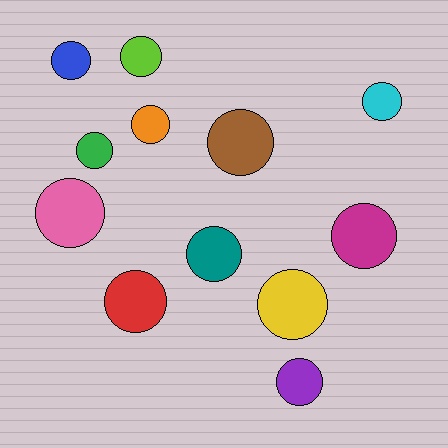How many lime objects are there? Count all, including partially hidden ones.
There is 1 lime object.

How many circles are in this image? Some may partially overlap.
There are 12 circles.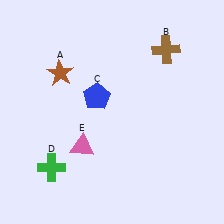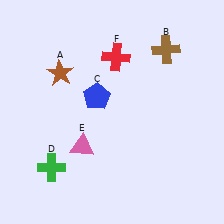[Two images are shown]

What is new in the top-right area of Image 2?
A red cross (F) was added in the top-right area of Image 2.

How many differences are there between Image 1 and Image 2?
There is 1 difference between the two images.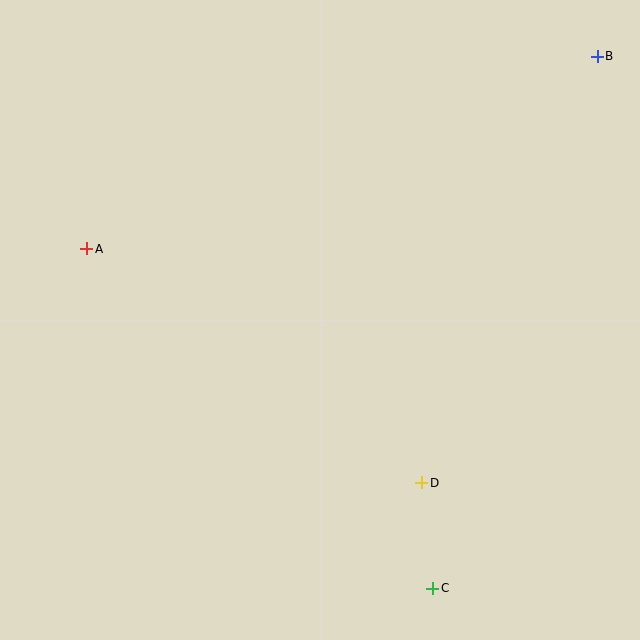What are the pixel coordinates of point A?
Point A is at (87, 249).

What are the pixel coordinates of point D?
Point D is at (422, 483).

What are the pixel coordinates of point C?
Point C is at (433, 588).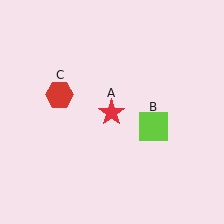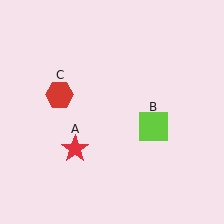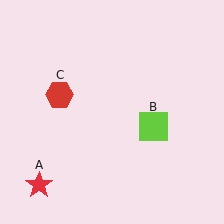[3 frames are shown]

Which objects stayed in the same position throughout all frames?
Lime square (object B) and red hexagon (object C) remained stationary.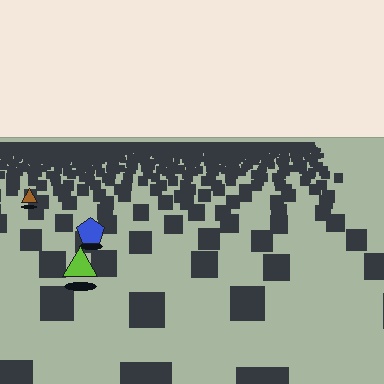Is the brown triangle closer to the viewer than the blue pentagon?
No. The blue pentagon is closer — you can tell from the texture gradient: the ground texture is coarser near it.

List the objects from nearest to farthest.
From nearest to farthest: the lime triangle, the blue pentagon, the brown triangle.